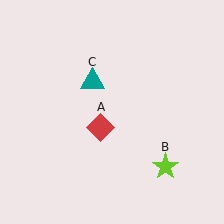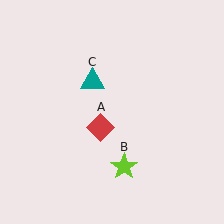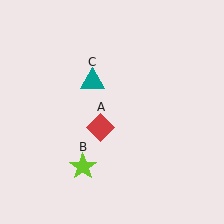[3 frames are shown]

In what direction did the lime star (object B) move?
The lime star (object B) moved left.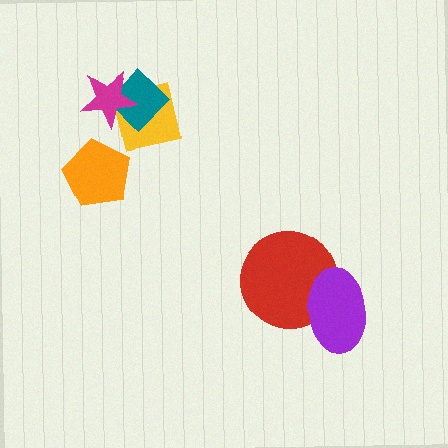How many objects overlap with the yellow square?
2 objects overlap with the yellow square.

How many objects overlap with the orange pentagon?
0 objects overlap with the orange pentagon.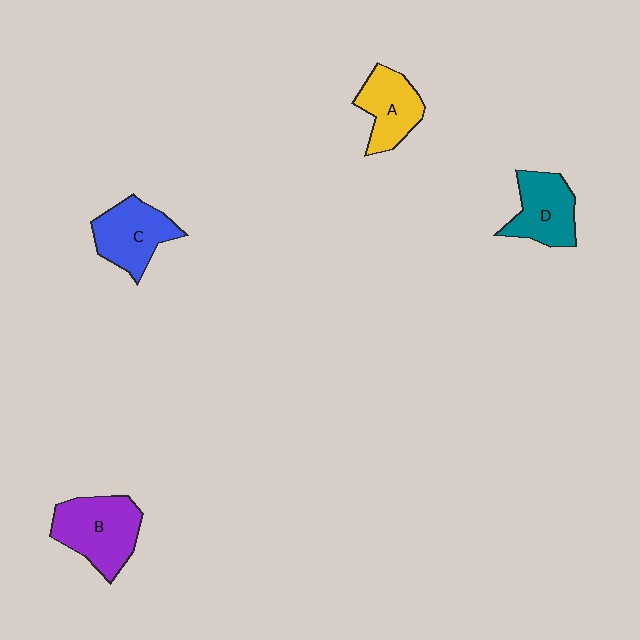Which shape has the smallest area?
Shape A (yellow).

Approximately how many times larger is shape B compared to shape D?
Approximately 1.3 times.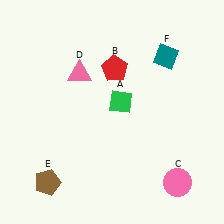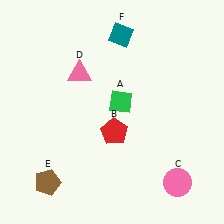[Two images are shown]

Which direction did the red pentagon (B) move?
The red pentagon (B) moved down.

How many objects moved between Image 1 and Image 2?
2 objects moved between the two images.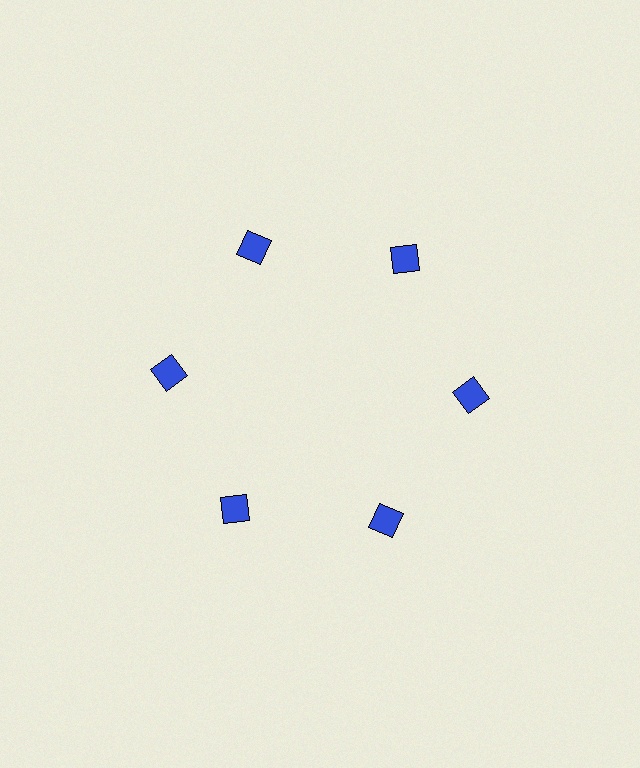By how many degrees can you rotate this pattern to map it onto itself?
The pattern maps onto itself every 60 degrees of rotation.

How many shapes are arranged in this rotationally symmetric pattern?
There are 6 shapes, arranged in 6 groups of 1.